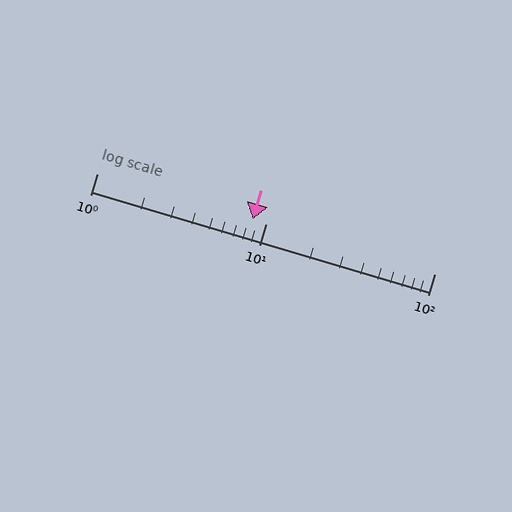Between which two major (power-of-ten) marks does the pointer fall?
The pointer is between 1 and 10.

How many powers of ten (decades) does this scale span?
The scale spans 2 decades, from 1 to 100.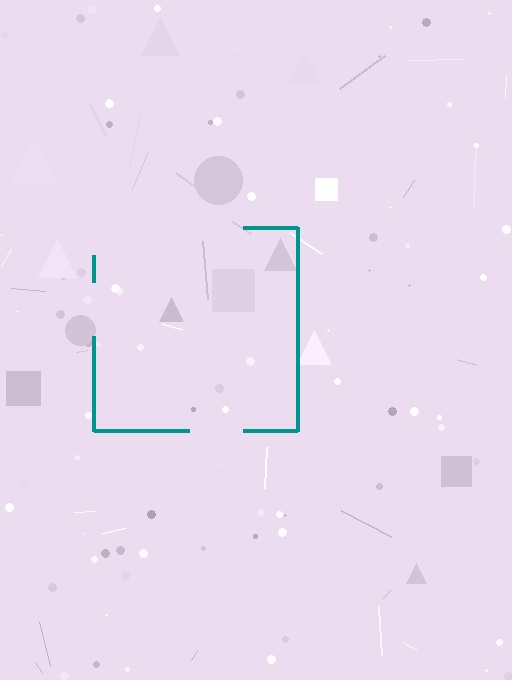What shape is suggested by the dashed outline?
The dashed outline suggests a square.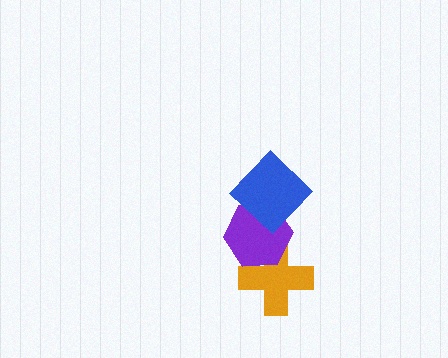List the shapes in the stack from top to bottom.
From top to bottom: the blue diamond, the purple hexagon, the orange cross.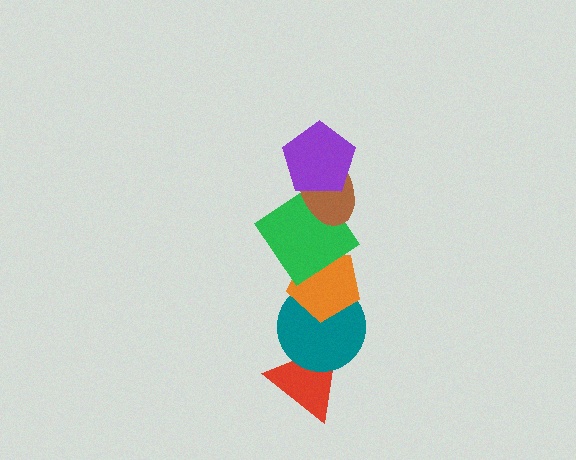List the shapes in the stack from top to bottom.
From top to bottom: the purple pentagon, the brown ellipse, the green diamond, the orange pentagon, the teal circle, the red triangle.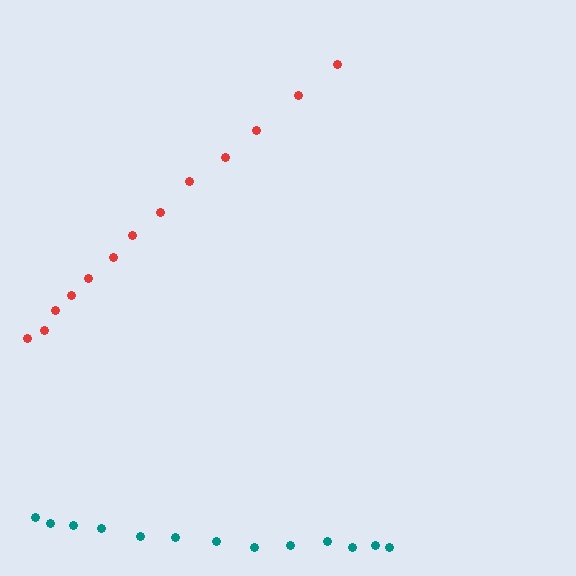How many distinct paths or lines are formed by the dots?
There are 2 distinct paths.